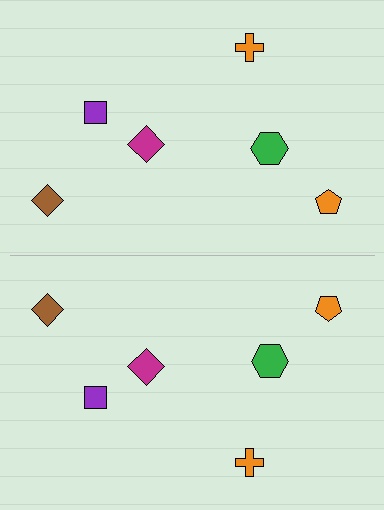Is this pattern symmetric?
Yes, this pattern has bilateral (reflection) symmetry.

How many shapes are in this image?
There are 12 shapes in this image.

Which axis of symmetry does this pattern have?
The pattern has a horizontal axis of symmetry running through the center of the image.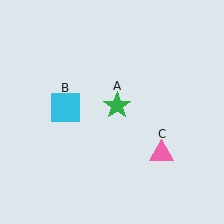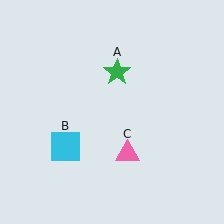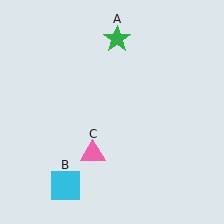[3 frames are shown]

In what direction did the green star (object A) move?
The green star (object A) moved up.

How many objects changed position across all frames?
3 objects changed position: green star (object A), cyan square (object B), pink triangle (object C).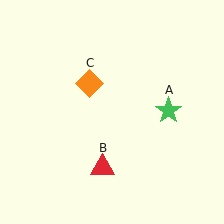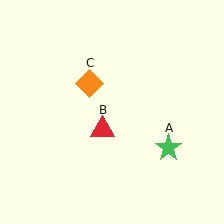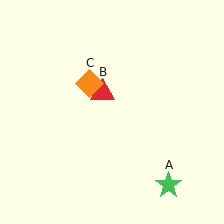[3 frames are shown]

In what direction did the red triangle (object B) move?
The red triangle (object B) moved up.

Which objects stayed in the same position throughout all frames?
Orange diamond (object C) remained stationary.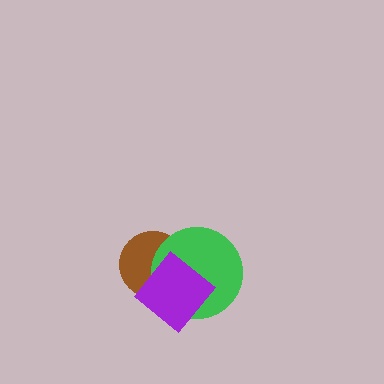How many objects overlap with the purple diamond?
2 objects overlap with the purple diamond.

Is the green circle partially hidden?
Yes, it is partially covered by another shape.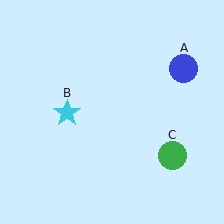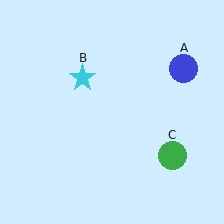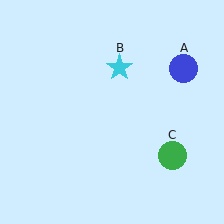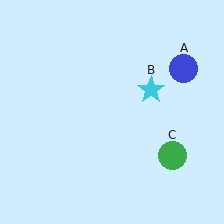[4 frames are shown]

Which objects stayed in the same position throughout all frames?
Blue circle (object A) and green circle (object C) remained stationary.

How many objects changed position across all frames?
1 object changed position: cyan star (object B).